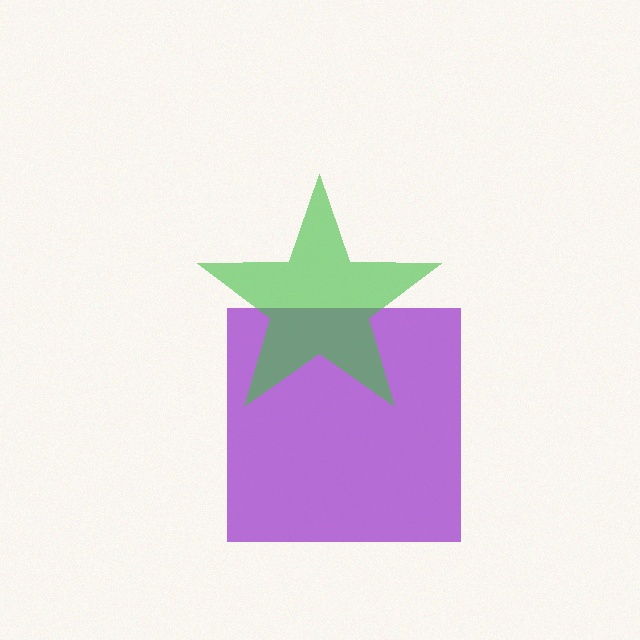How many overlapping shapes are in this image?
There are 2 overlapping shapes in the image.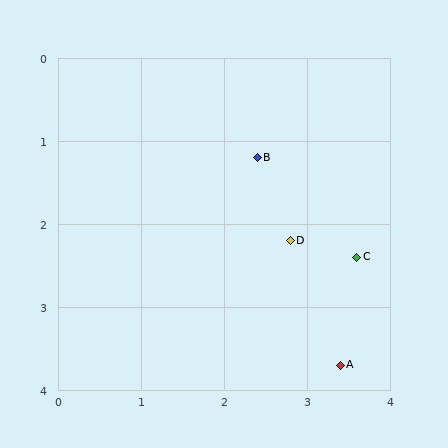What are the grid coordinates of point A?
Point A is at approximately (3.4, 3.7).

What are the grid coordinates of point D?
Point D is at approximately (2.8, 2.2).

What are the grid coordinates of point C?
Point C is at approximately (3.6, 2.4).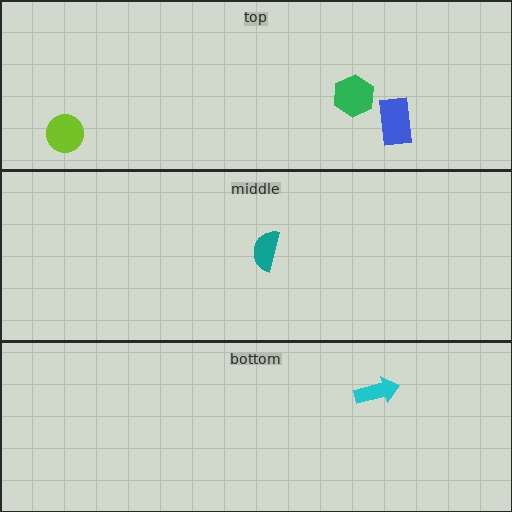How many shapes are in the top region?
3.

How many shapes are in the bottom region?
1.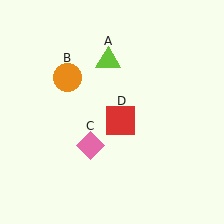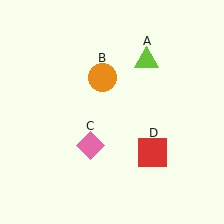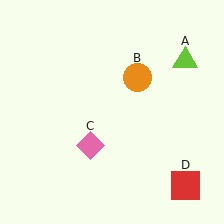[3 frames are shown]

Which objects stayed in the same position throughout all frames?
Pink diamond (object C) remained stationary.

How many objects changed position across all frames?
3 objects changed position: lime triangle (object A), orange circle (object B), red square (object D).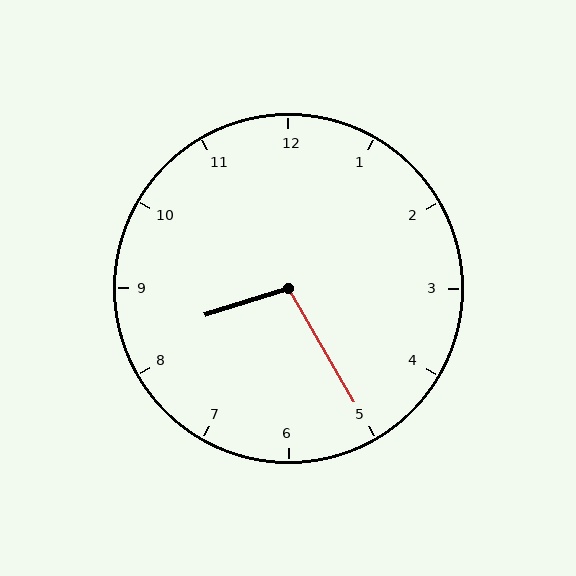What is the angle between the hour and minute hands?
Approximately 102 degrees.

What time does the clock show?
8:25.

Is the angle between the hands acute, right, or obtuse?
It is obtuse.